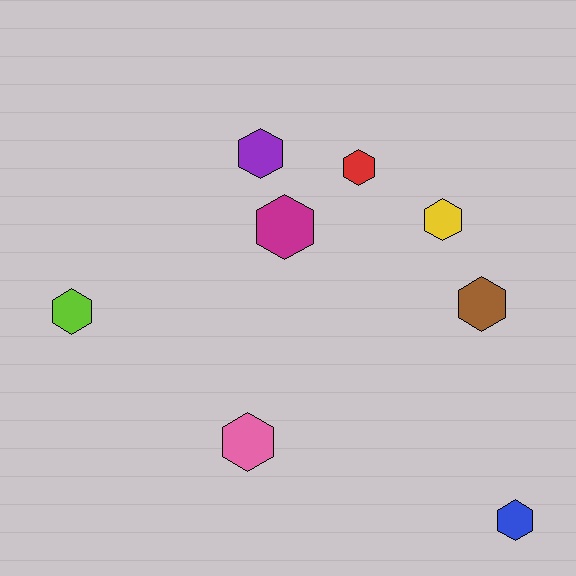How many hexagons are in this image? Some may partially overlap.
There are 8 hexagons.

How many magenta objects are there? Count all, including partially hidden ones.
There is 1 magenta object.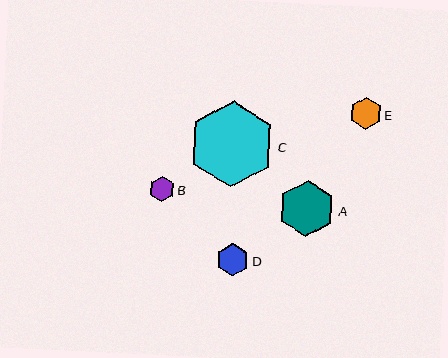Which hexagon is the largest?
Hexagon C is the largest with a size of approximately 86 pixels.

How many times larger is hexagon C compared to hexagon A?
Hexagon C is approximately 1.5 times the size of hexagon A.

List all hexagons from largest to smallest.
From largest to smallest: C, A, D, E, B.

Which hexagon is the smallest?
Hexagon B is the smallest with a size of approximately 25 pixels.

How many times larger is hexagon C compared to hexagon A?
Hexagon C is approximately 1.5 times the size of hexagon A.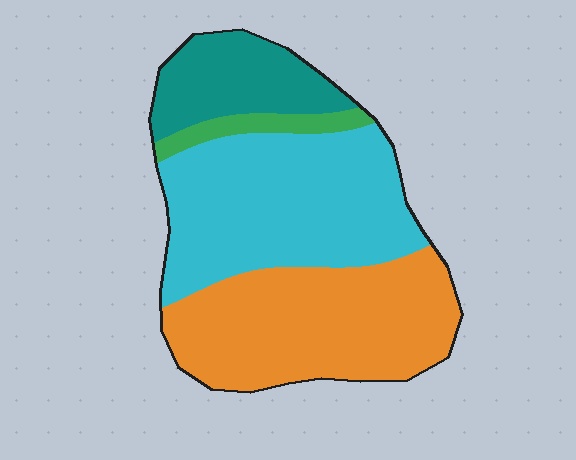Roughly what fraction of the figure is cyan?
Cyan covers about 40% of the figure.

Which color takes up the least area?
Green, at roughly 5%.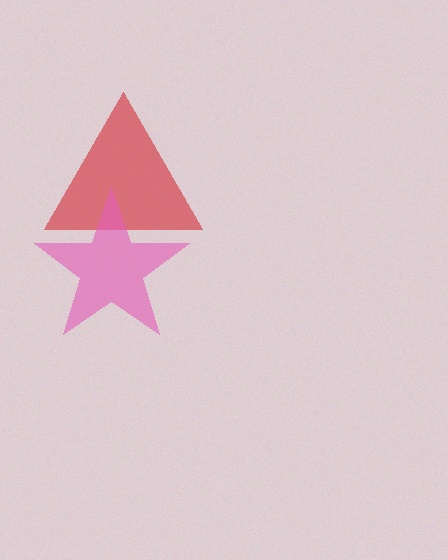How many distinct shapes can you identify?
There are 2 distinct shapes: a red triangle, a pink star.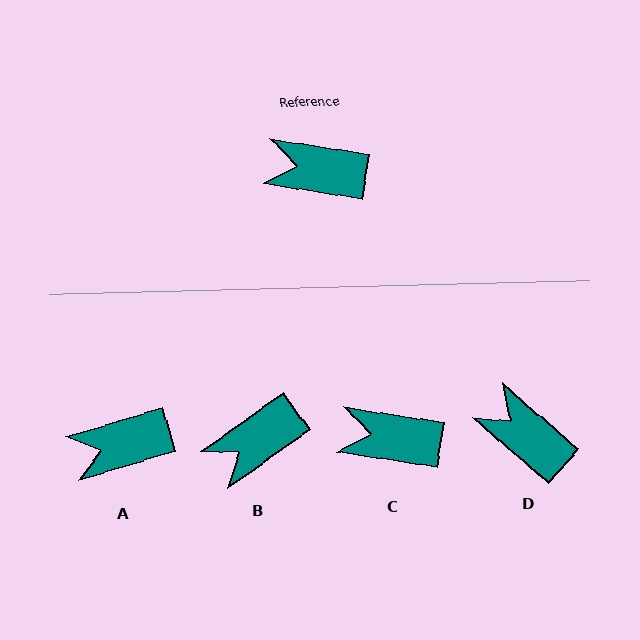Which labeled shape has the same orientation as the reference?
C.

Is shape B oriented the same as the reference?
No, it is off by about 44 degrees.